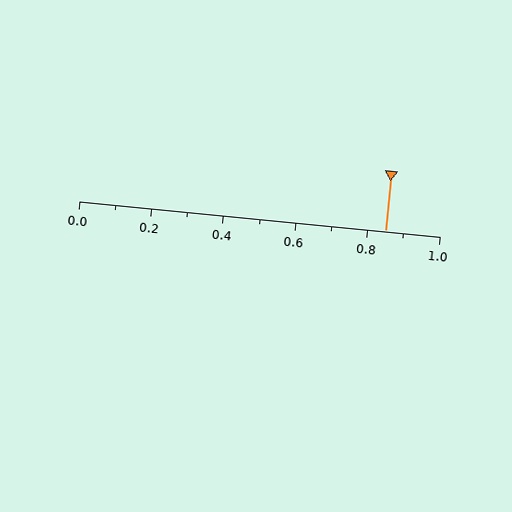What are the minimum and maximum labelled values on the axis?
The axis runs from 0.0 to 1.0.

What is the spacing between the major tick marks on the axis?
The major ticks are spaced 0.2 apart.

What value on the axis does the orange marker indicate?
The marker indicates approximately 0.85.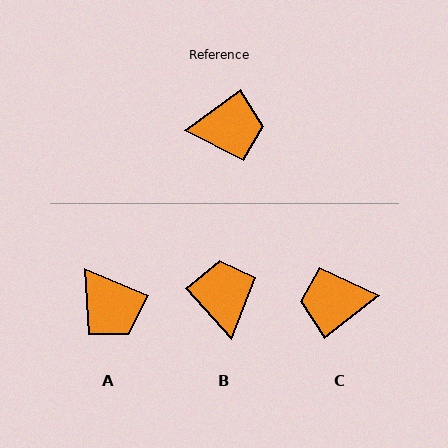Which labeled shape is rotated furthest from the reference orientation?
C, about 179 degrees away.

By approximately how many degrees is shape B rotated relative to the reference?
Approximately 96 degrees counter-clockwise.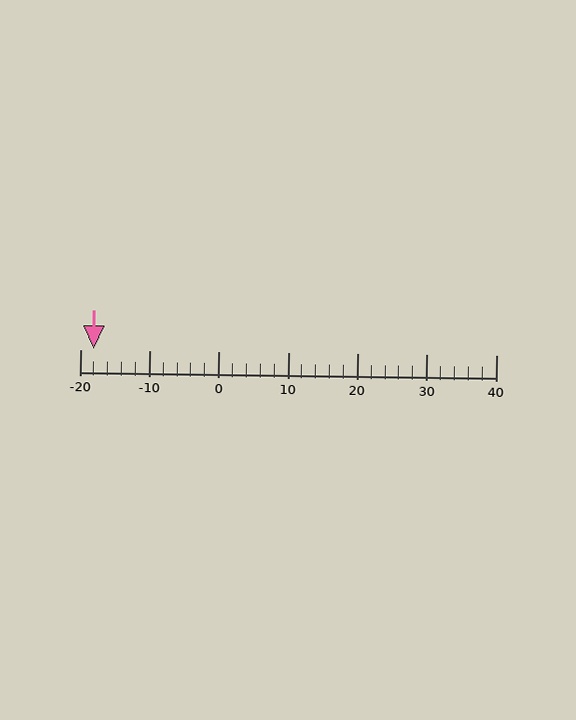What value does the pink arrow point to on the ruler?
The pink arrow points to approximately -18.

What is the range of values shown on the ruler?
The ruler shows values from -20 to 40.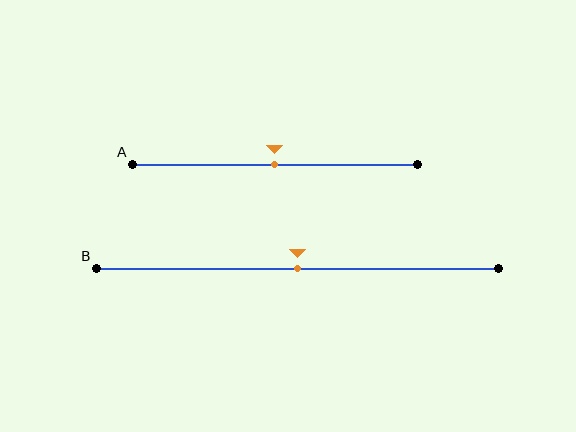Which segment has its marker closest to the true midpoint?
Segment A has its marker closest to the true midpoint.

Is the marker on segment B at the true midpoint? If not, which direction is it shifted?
Yes, the marker on segment B is at the true midpoint.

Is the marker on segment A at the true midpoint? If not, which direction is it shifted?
Yes, the marker on segment A is at the true midpoint.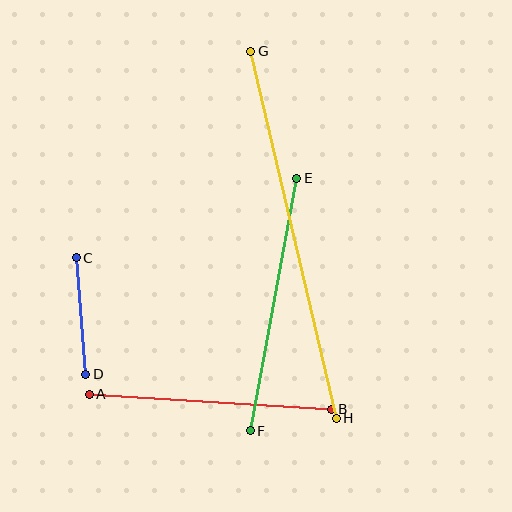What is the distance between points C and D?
The distance is approximately 117 pixels.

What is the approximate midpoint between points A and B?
The midpoint is at approximately (210, 402) pixels.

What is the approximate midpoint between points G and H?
The midpoint is at approximately (294, 235) pixels.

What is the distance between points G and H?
The distance is approximately 377 pixels.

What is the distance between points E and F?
The distance is approximately 257 pixels.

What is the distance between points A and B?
The distance is approximately 242 pixels.